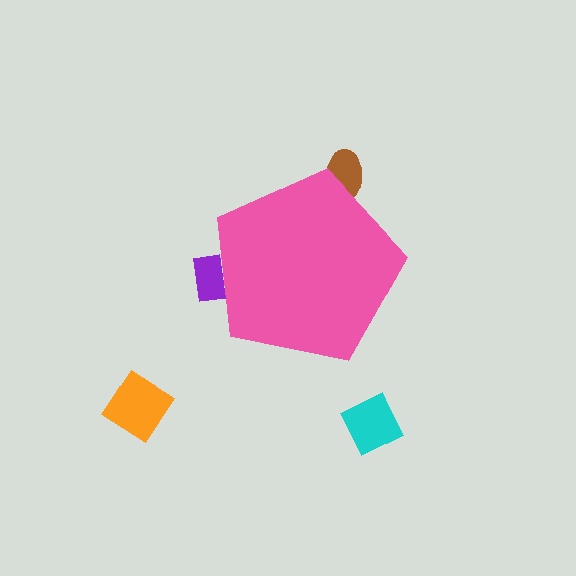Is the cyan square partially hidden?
No, the cyan square is fully visible.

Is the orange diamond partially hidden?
No, the orange diamond is fully visible.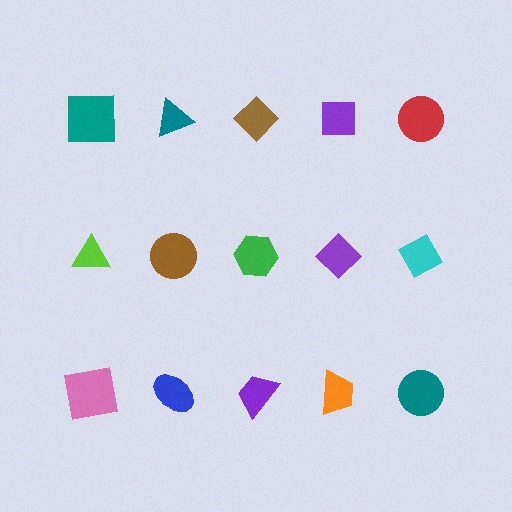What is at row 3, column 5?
A teal circle.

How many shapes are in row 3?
5 shapes.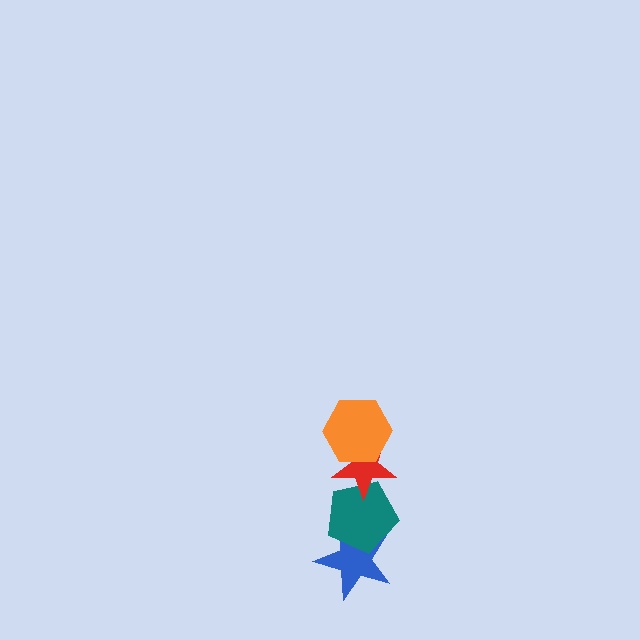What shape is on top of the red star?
The orange hexagon is on top of the red star.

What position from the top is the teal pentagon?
The teal pentagon is 3rd from the top.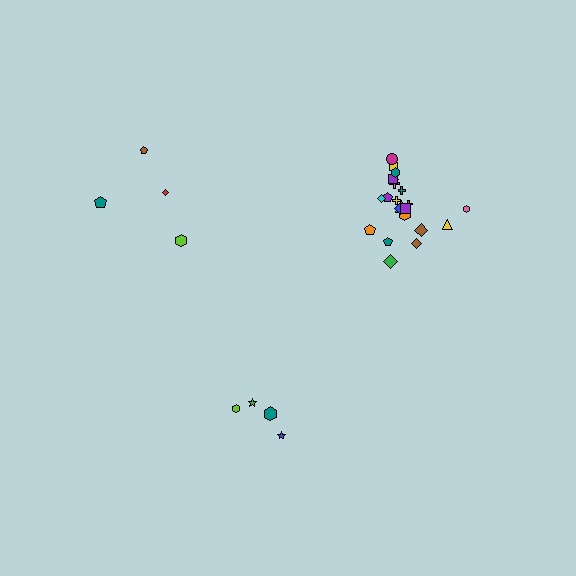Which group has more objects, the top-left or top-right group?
The top-right group.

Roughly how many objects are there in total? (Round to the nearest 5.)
Roughly 30 objects in total.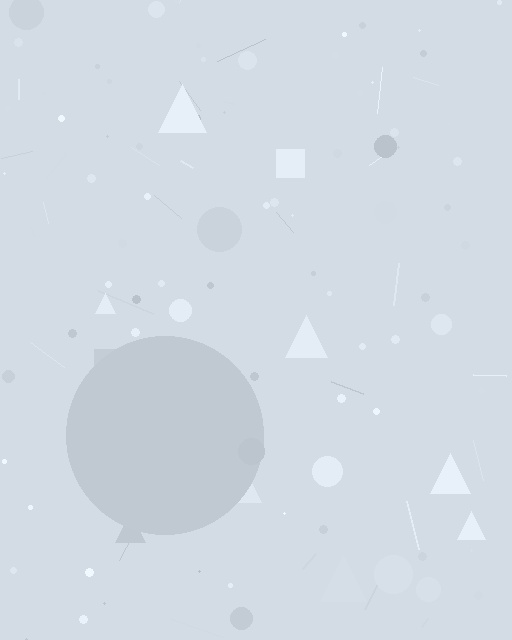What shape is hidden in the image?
A circle is hidden in the image.